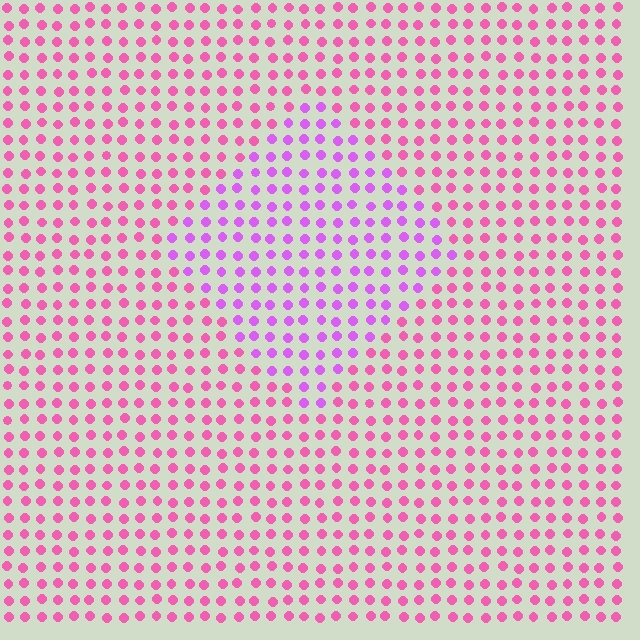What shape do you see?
I see a diamond.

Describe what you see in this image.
The image is filled with small pink elements in a uniform arrangement. A diamond-shaped region is visible where the elements are tinted to a slightly different hue, forming a subtle color boundary.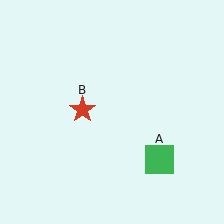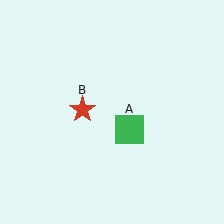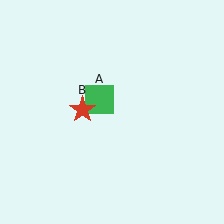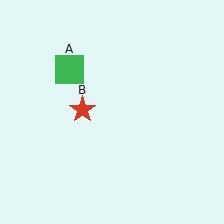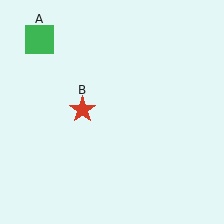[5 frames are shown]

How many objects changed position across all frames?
1 object changed position: green square (object A).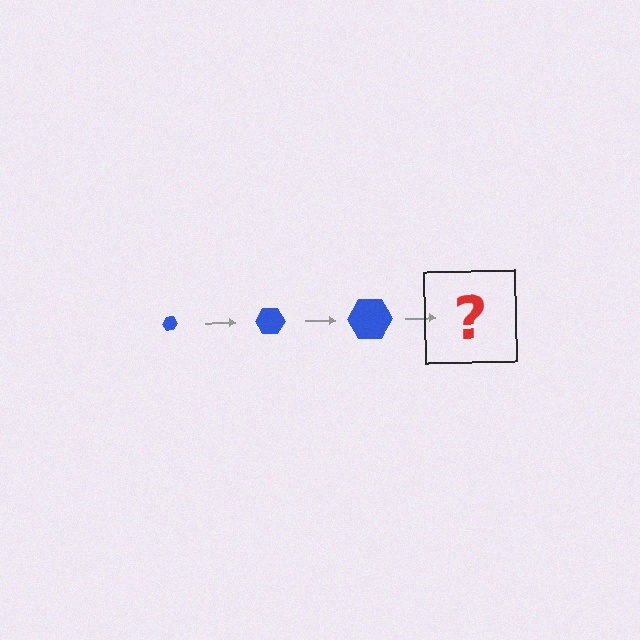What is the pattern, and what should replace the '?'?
The pattern is that the hexagon gets progressively larger each step. The '?' should be a blue hexagon, larger than the previous one.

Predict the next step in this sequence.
The next step is a blue hexagon, larger than the previous one.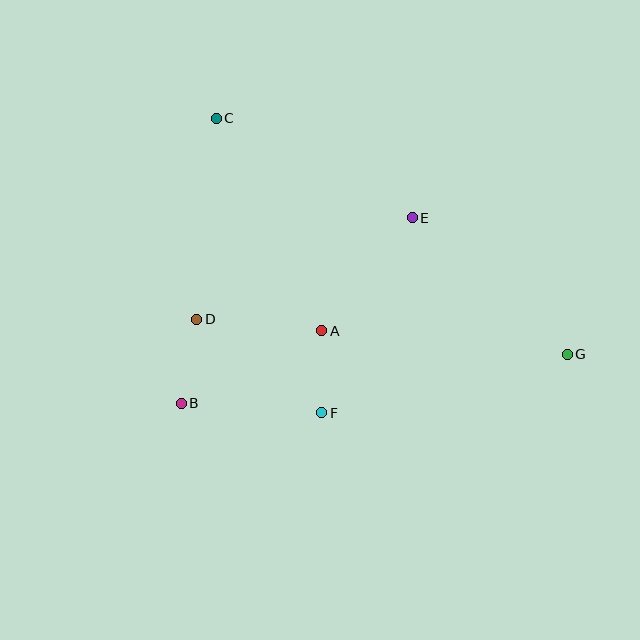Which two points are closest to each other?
Points A and F are closest to each other.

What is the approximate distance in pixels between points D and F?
The distance between D and F is approximately 156 pixels.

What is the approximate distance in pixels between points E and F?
The distance between E and F is approximately 215 pixels.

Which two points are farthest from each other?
Points C and G are farthest from each other.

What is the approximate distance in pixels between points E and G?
The distance between E and G is approximately 207 pixels.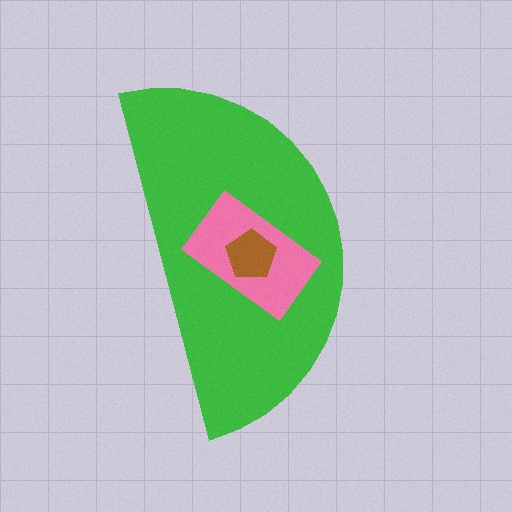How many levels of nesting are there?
3.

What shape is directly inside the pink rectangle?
The brown pentagon.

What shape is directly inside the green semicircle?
The pink rectangle.